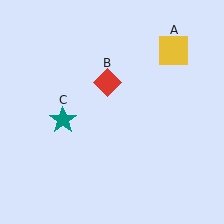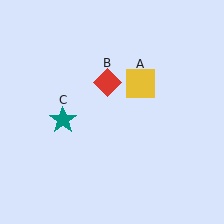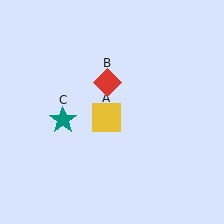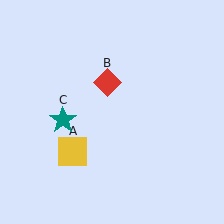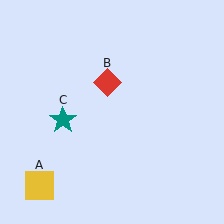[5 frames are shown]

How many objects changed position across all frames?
1 object changed position: yellow square (object A).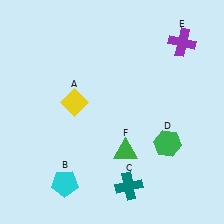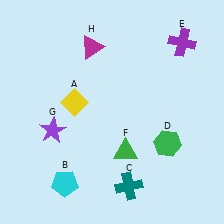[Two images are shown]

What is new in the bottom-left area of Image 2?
A purple star (G) was added in the bottom-left area of Image 2.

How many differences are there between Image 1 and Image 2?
There are 2 differences between the two images.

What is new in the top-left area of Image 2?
A magenta triangle (H) was added in the top-left area of Image 2.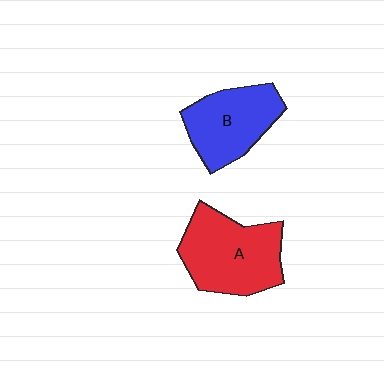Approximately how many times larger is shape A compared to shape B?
Approximately 1.2 times.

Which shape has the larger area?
Shape A (red).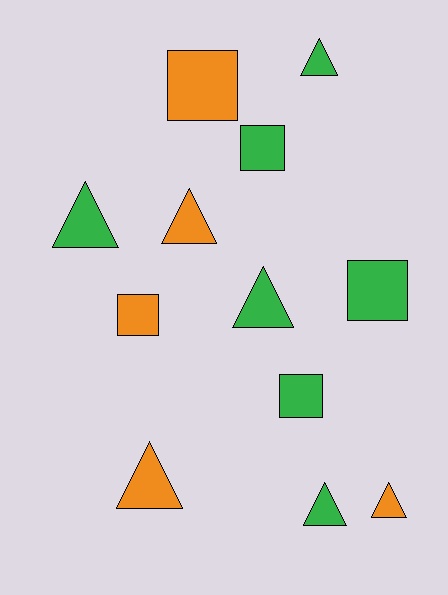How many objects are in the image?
There are 12 objects.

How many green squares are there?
There are 3 green squares.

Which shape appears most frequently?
Triangle, with 7 objects.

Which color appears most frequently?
Green, with 7 objects.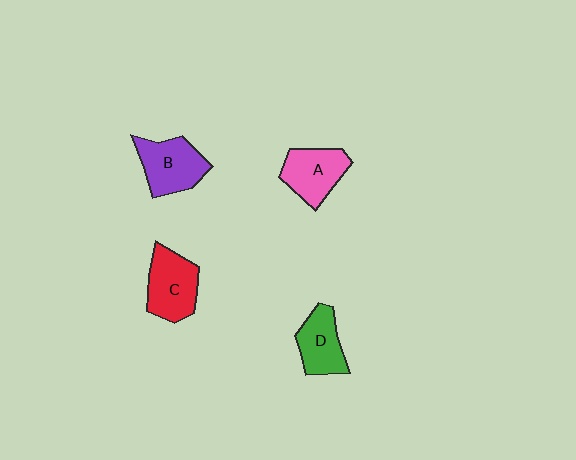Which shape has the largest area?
Shape C (red).